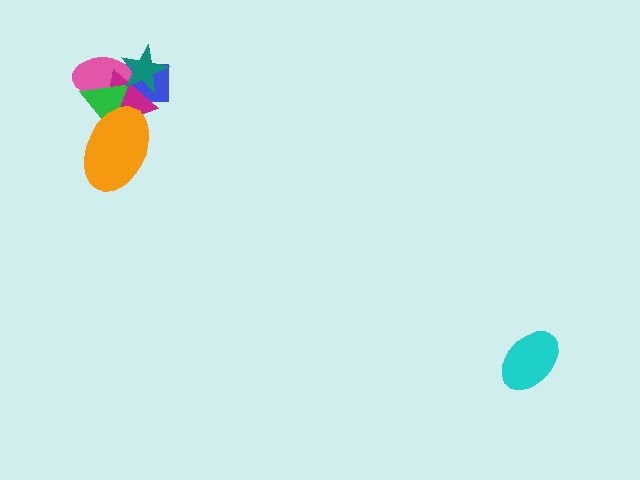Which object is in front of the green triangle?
The orange ellipse is in front of the green triangle.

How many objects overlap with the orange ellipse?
2 objects overlap with the orange ellipse.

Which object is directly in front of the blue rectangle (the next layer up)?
The pink ellipse is directly in front of the blue rectangle.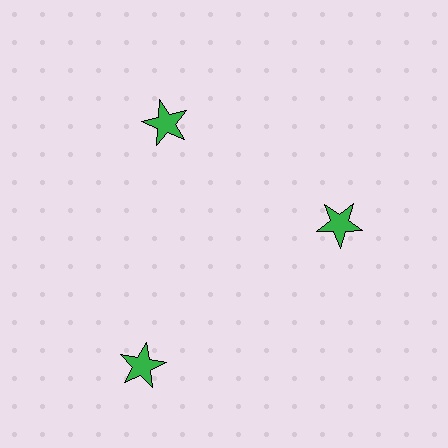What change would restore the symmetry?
The symmetry would be restored by moving it inward, back onto the ring so that all 3 stars sit at equal angles and equal distance from the center.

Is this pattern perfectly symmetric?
No. The 3 green stars are arranged in a ring, but one element near the 7 o'clock position is pushed outward from the center, breaking the 3-fold rotational symmetry.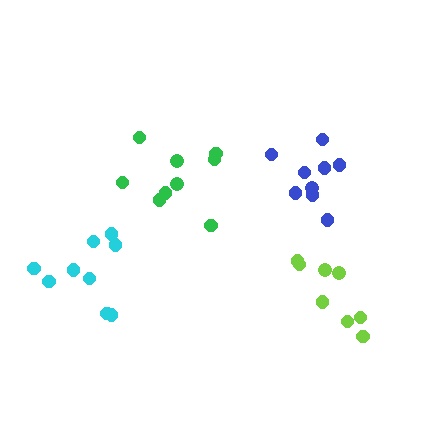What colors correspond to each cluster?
The clusters are colored: lime, cyan, green, blue.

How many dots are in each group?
Group 1: 8 dots, Group 2: 9 dots, Group 3: 9 dots, Group 4: 9 dots (35 total).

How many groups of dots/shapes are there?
There are 4 groups.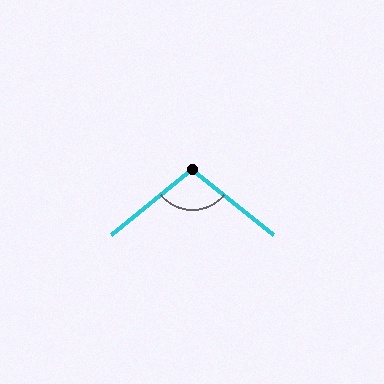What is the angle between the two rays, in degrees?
Approximately 102 degrees.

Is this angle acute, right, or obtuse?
It is obtuse.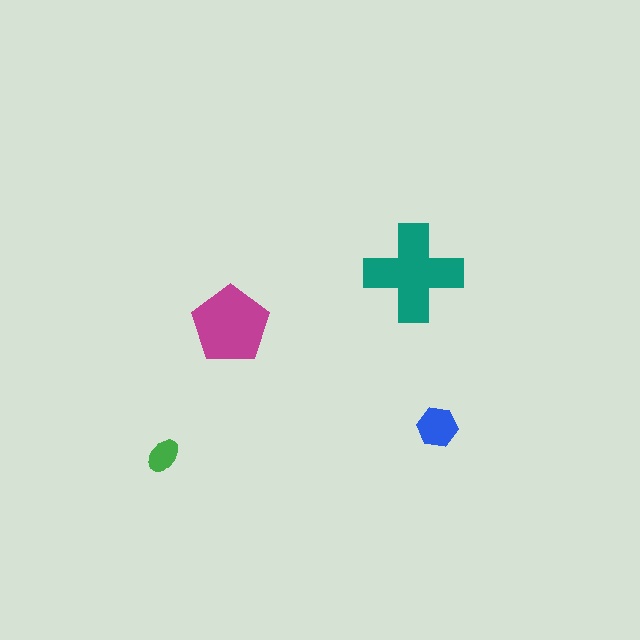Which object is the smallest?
The green ellipse.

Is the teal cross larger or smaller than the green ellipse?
Larger.